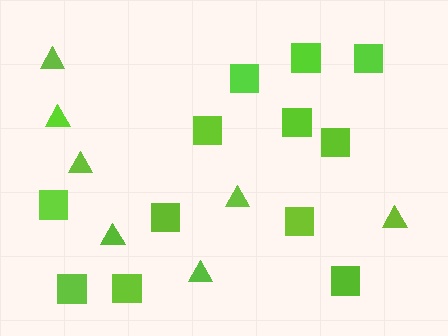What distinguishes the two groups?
There are 2 groups: one group of triangles (7) and one group of squares (12).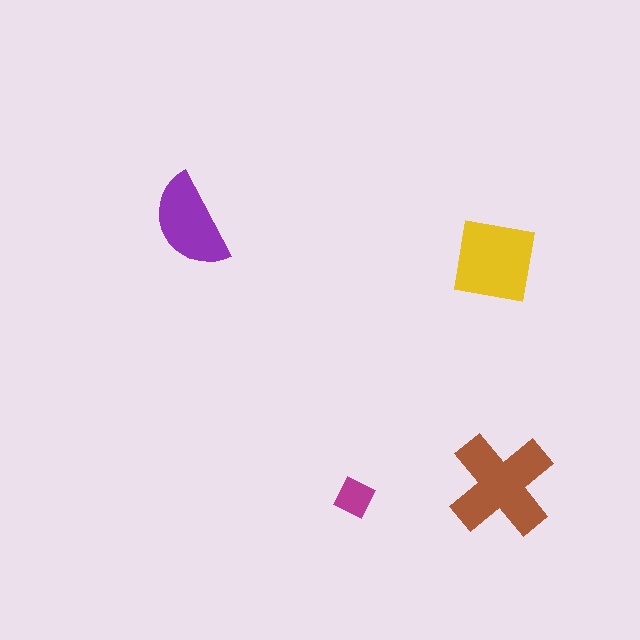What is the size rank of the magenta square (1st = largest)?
4th.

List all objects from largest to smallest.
The brown cross, the yellow square, the purple semicircle, the magenta square.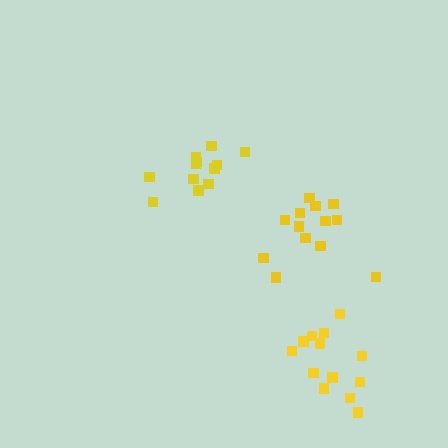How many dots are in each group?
Group 1: 13 dots, Group 2: 12 dots, Group 3: 13 dots (38 total).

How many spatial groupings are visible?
There are 3 spatial groupings.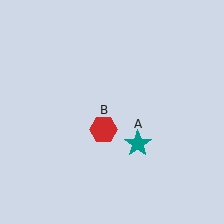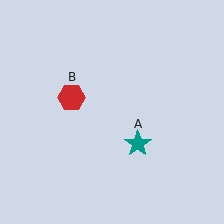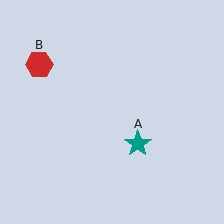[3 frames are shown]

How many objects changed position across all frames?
1 object changed position: red hexagon (object B).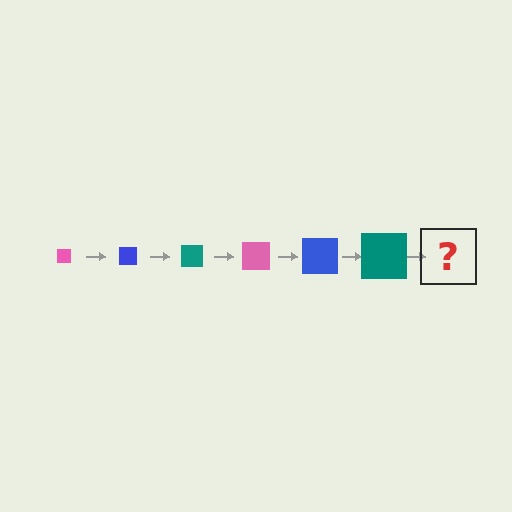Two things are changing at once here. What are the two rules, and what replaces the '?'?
The two rules are that the square grows larger each step and the color cycles through pink, blue, and teal. The '?' should be a pink square, larger than the previous one.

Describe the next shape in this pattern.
It should be a pink square, larger than the previous one.